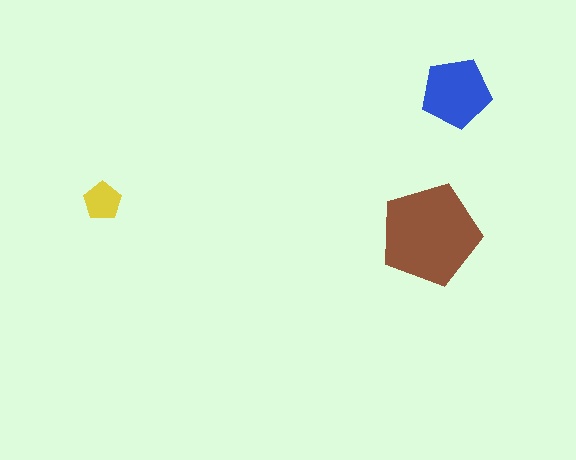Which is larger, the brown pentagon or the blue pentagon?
The brown one.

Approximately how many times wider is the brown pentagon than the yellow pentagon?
About 2.5 times wider.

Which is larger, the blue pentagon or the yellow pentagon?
The blue one.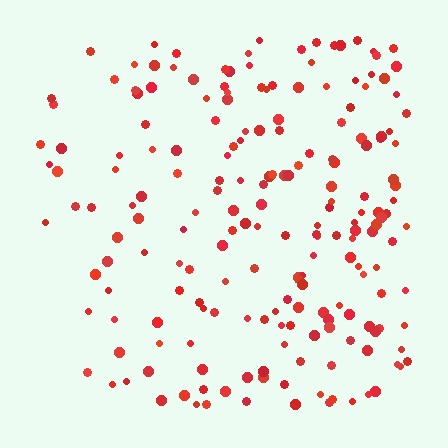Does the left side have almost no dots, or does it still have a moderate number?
Still a moderate number, just noticeably fewer than the right.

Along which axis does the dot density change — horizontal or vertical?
Horizontal.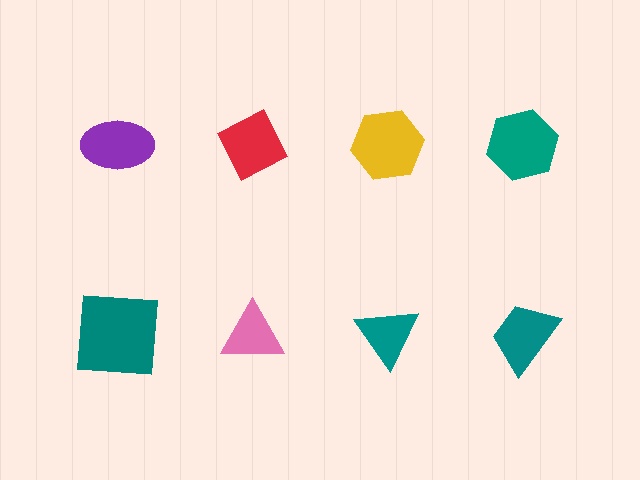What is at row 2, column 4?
A teal trapezoid.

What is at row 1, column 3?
A yellow hexagon.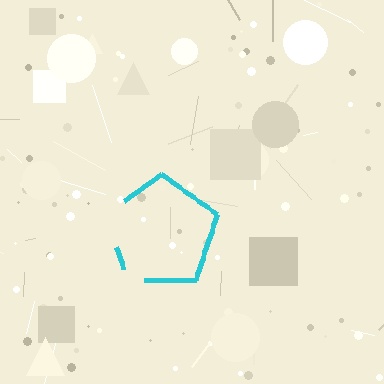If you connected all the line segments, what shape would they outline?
They would outline a pentagon.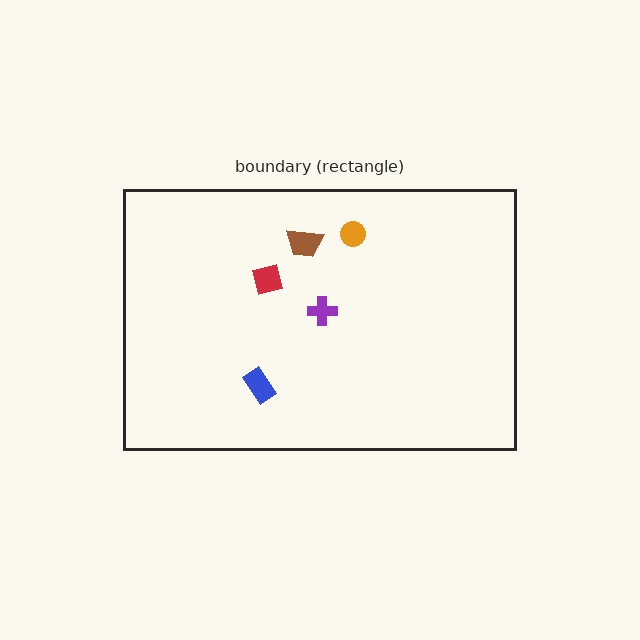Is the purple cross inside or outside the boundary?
Inside.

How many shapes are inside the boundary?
5 inside, 0 outside.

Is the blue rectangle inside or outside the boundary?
Inside.